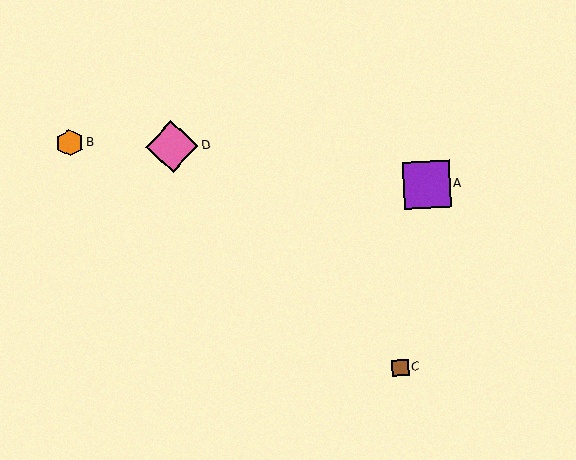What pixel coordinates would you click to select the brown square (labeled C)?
Click at (400, 368) to select the brown square C.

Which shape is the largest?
The pink diamond (labeled D) is the largest.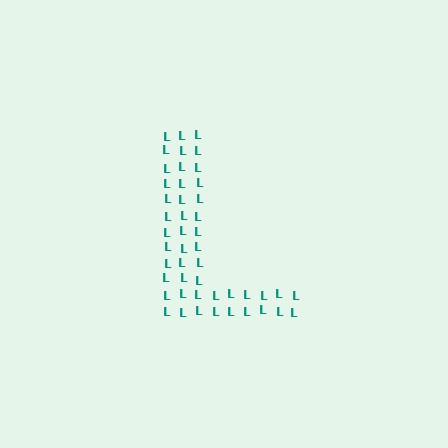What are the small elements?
The small elements are letter L's.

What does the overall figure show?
The overall figure shows the letter L.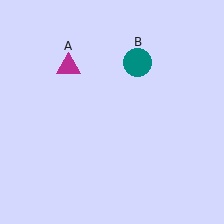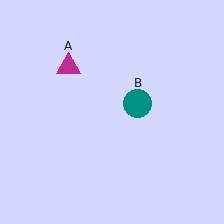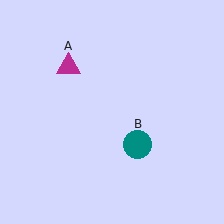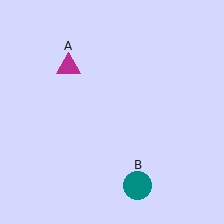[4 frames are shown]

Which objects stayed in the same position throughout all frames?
Magenta triangle (object A) remained stationary.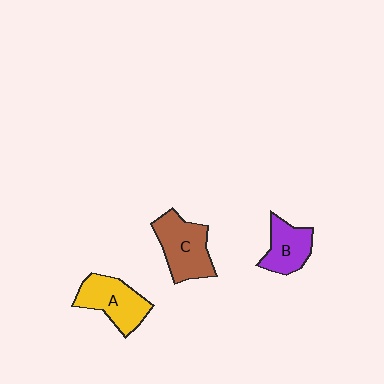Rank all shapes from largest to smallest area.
From largest to smallest: C (brown), A (yellow), B (purple).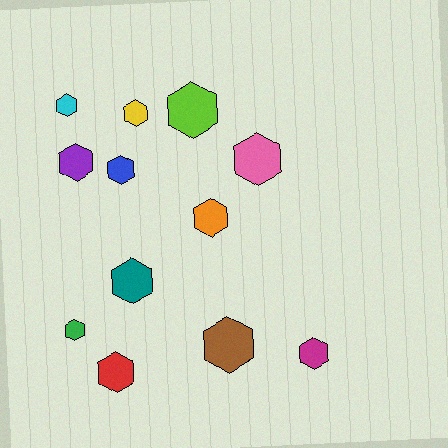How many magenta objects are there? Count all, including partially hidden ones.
There is 1 magenta object.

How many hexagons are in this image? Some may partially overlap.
There are 12 hexagons.